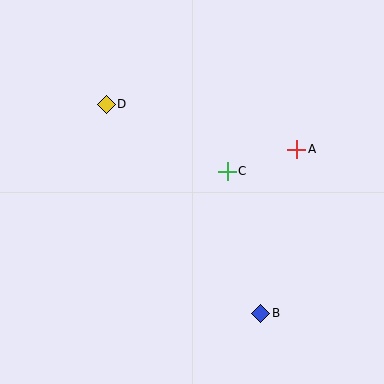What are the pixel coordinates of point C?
Point C is at (227, 171).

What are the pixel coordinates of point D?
Point D is at (106, 104).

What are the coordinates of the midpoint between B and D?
The midpoint between B and D is at (184, 209).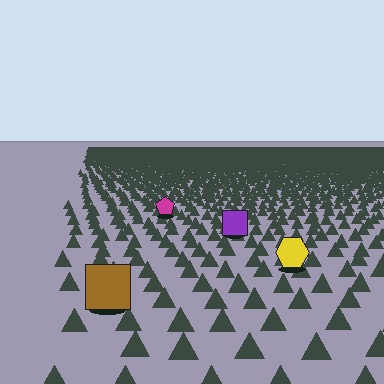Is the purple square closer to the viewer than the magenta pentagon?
Yes. The purple square is closer — you can tell from the texture gradient: the ground texture is coarser near it.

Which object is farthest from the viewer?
The magenta pentagon is farthest from the viewer. It appears smaller and the ground texture around it is denser.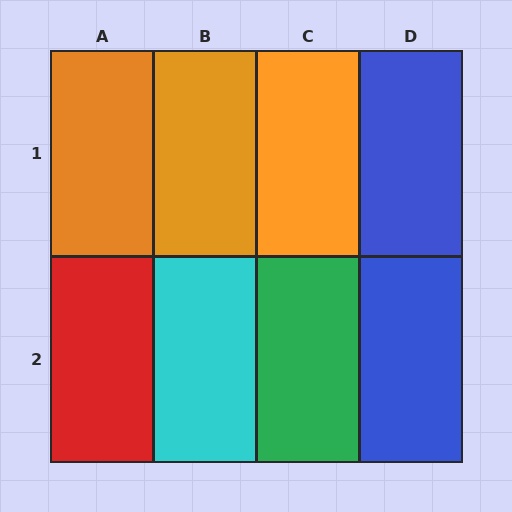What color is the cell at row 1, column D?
Blue.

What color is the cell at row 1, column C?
Orange.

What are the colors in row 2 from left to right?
Red, cyan, green, blue.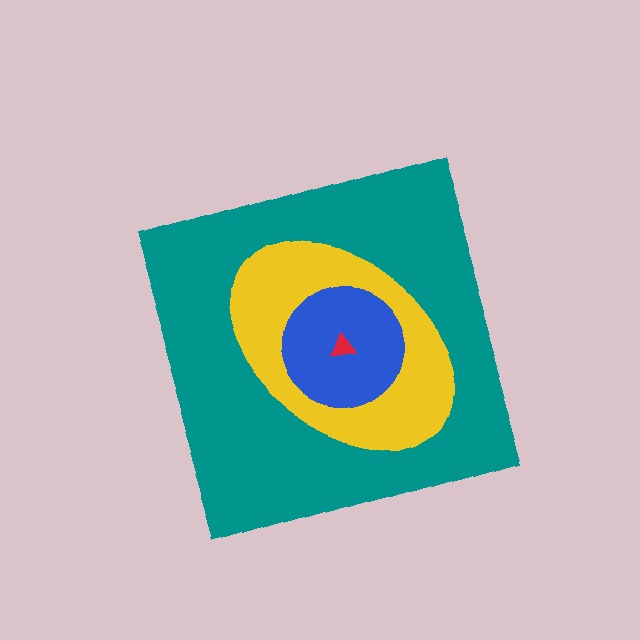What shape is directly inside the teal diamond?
The yellow ellipse.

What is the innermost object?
The red triangle.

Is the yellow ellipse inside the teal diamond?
Yes.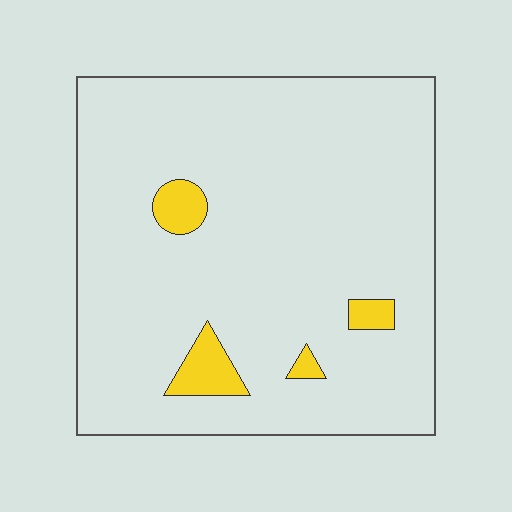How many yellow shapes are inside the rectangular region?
4.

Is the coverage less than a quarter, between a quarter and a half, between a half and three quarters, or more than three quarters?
Less than a quarter.